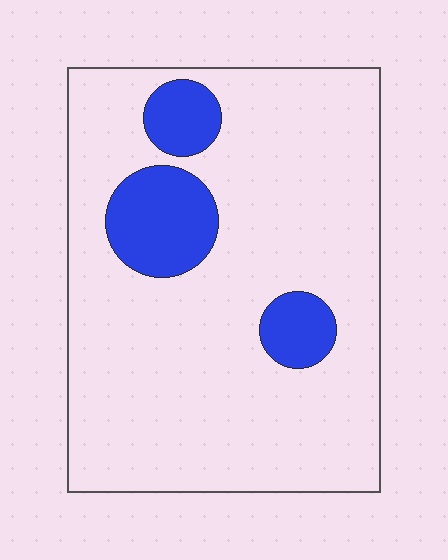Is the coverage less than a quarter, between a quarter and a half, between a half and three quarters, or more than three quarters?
Less than a quarter.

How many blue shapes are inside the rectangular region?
3.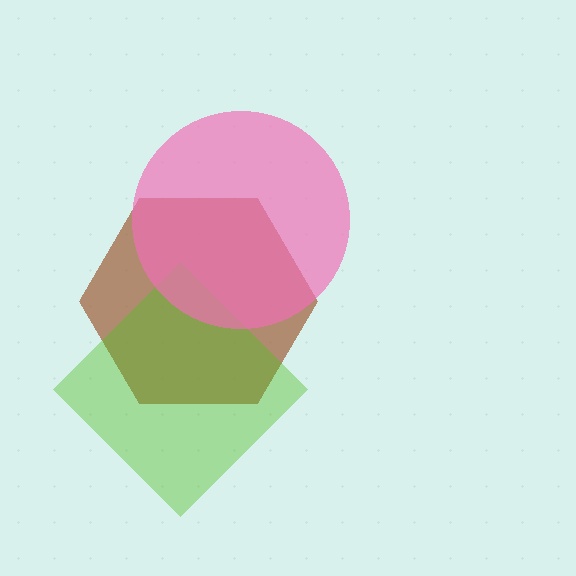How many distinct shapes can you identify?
There are 3 distinct shapes: a brown hexagon, a lime diamond, a pink circle.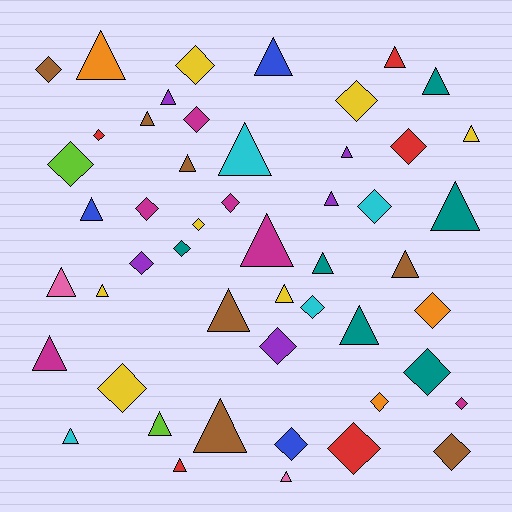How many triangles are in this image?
There are 27 triangles.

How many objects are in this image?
There are 50 objects.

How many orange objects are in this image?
There are 3 orange objects.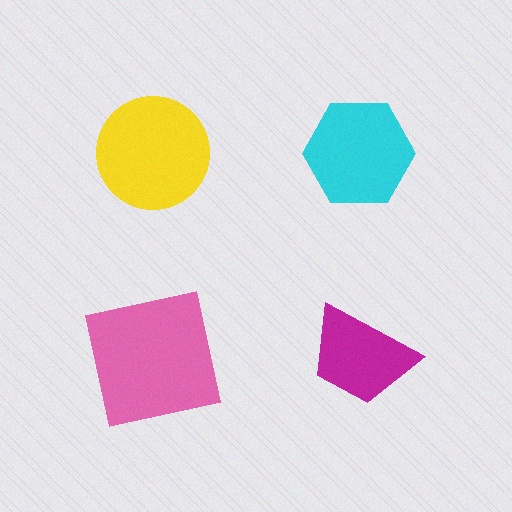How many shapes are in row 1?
2 shapes.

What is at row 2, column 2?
A magenta trapezoid.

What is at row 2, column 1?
A pink square.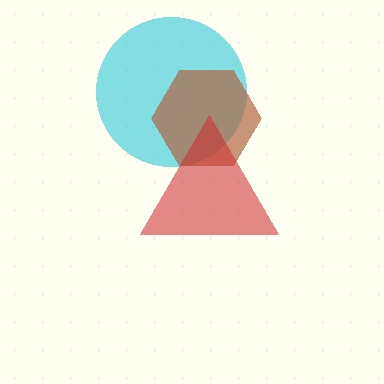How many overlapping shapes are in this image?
There are 3 overlapping shapes in the image.